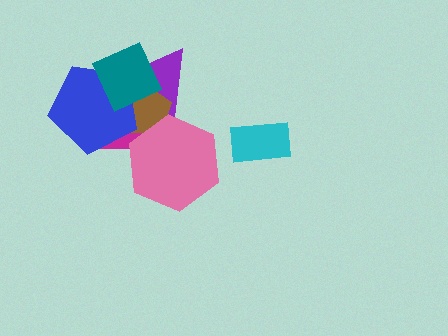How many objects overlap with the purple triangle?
5 objects overlap with the purple triangle.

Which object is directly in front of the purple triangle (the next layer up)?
The brown pentagon is directly in front of the purple triangle.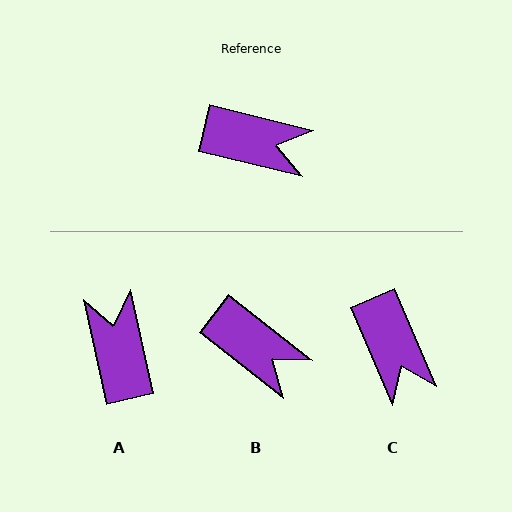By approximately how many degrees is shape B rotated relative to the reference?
Approximately 24 degrees clockwise.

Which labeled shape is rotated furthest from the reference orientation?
A, about 117 degrees away.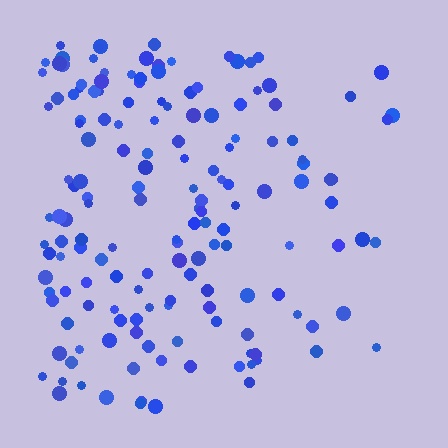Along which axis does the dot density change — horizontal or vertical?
Horizontal.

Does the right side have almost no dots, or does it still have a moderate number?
Still a moderate number, just noticeably fewer than the left.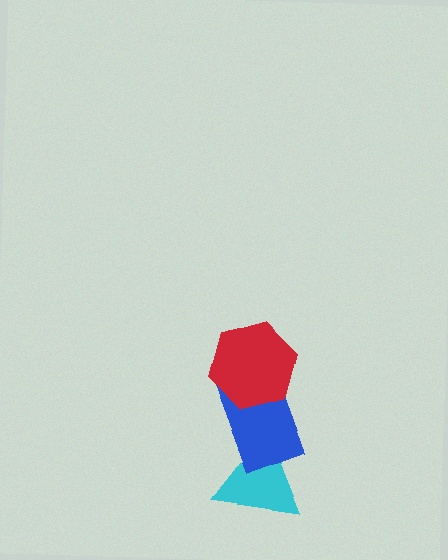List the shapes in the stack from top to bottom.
From top to bottom: the red hexagon, the blue rectangle, the cyan triangle.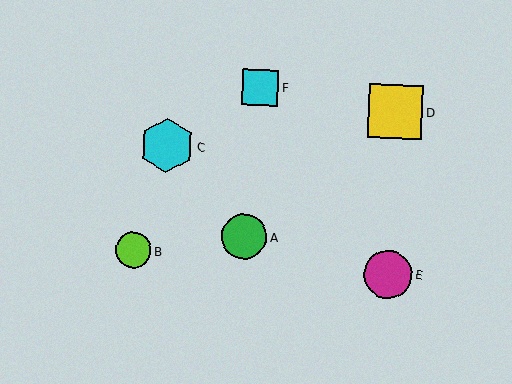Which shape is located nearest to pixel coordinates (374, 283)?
The magenta circle (labeled E) at (388, 275) is nearest to that location.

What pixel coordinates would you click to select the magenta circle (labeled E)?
Click at (388, 275) to select the magenta circle E.